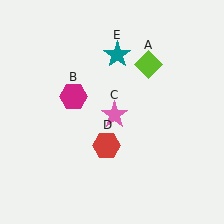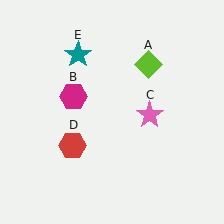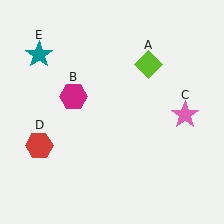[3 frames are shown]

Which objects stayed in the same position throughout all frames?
Lime diamond (object A) and magenta hexagon (object B) remained stationary.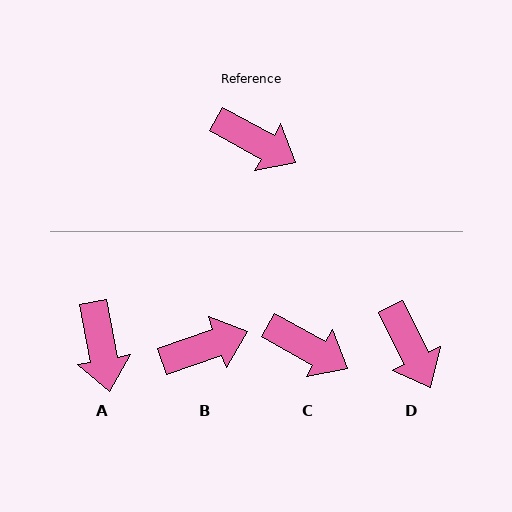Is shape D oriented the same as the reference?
No, it is off by about 35 degrees.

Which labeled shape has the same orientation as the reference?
C.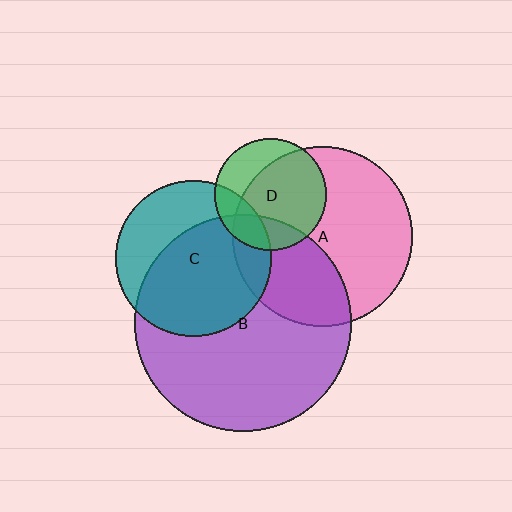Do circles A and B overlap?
Yes.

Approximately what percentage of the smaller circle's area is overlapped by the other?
Approximately 35%.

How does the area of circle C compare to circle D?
Approximately 1.9 times.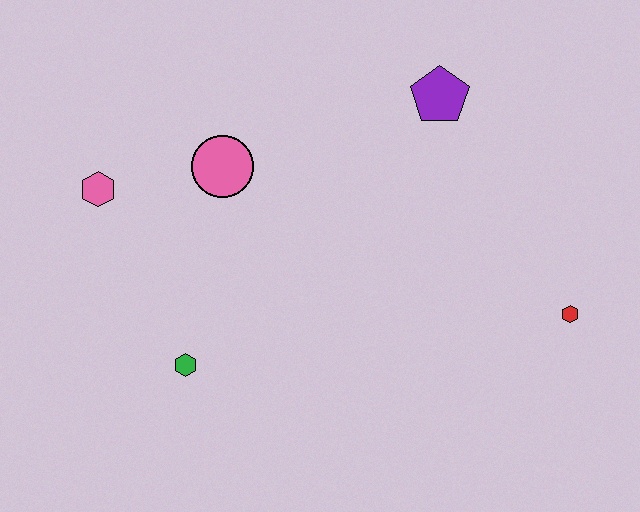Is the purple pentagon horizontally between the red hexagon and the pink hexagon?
Yes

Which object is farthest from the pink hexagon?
The red hexagon is farthest from the pink hexagon.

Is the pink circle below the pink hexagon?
No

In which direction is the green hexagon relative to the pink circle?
The green hexagon is below the pink circle.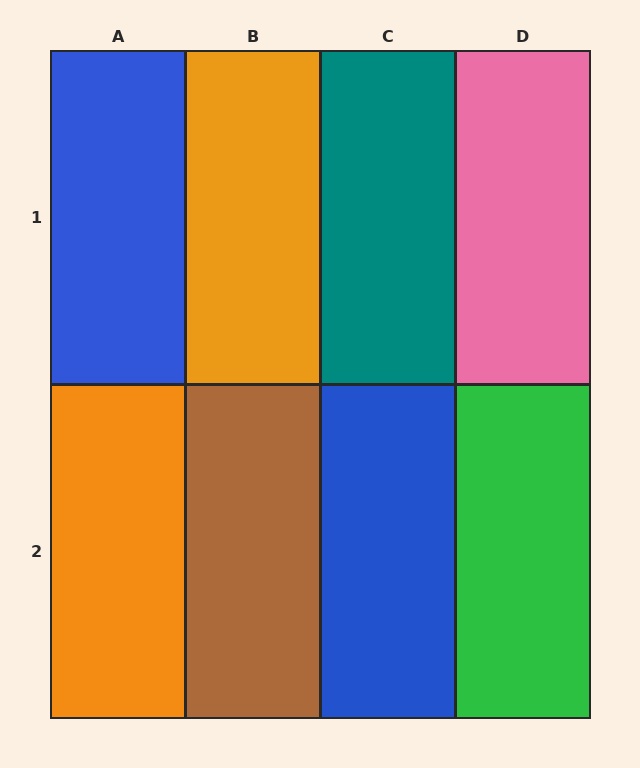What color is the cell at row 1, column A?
Blue.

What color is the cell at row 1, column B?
Orange.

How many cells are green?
1 cell is green.